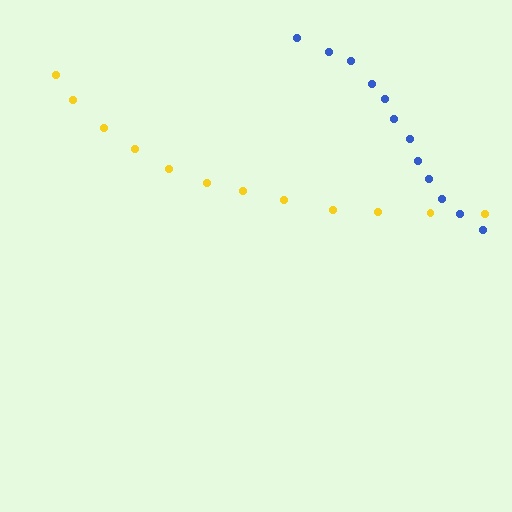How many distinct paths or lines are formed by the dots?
There are 2 distinct paths.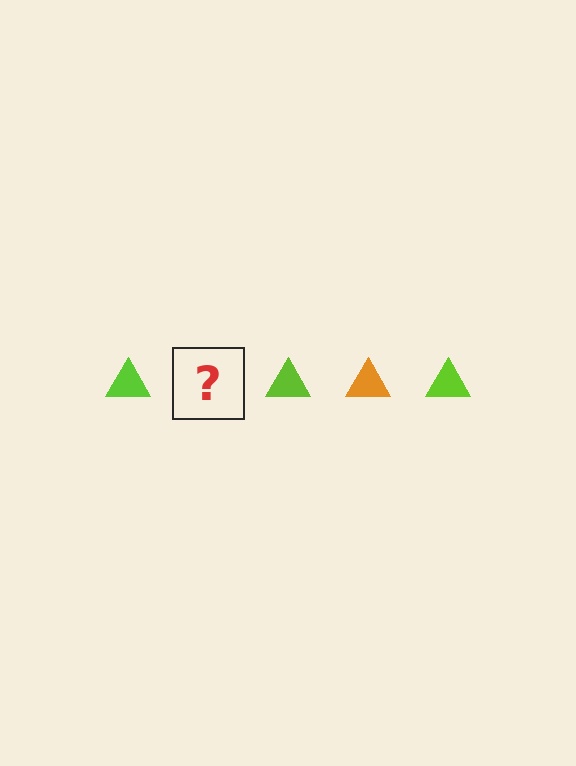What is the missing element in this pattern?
The missing element is an orange triangle.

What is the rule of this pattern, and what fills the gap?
The rule is that the pattern cycles through lime, orange triangles. The gap should be filled with an orange triangle.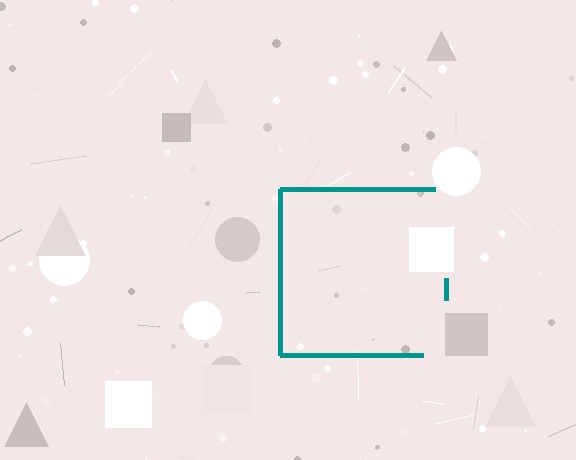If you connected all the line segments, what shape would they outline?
They would outline a square.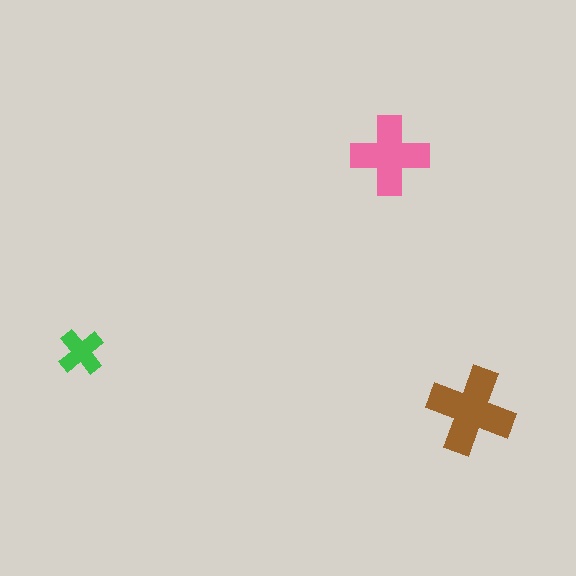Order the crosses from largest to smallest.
the brown one, the pink one, the green one.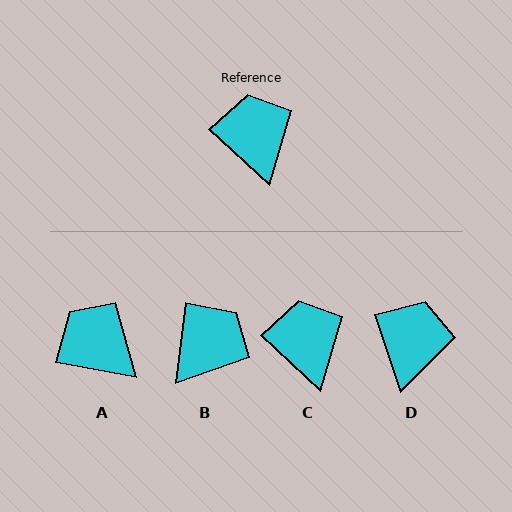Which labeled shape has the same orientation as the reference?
C.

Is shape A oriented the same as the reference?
No, it is off by about 32 degrees.